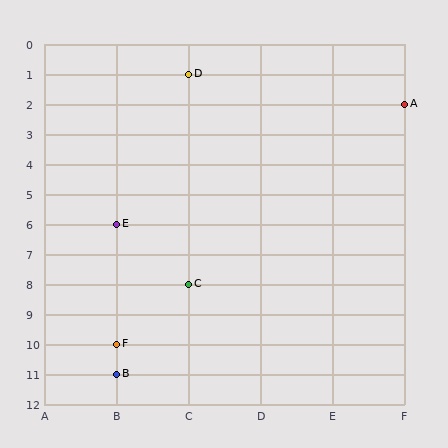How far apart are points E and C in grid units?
Points E and C are 1 column and 2 rows apart (about 2.2 grid units diagonally).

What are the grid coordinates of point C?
Point C is at grid coordinates (C, 8).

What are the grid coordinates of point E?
Point E is at grid coordinates (B, 6).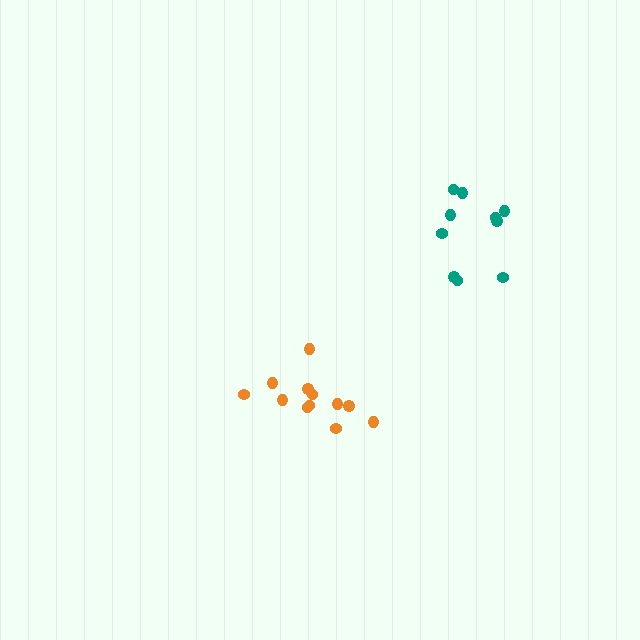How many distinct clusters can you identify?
There are 2 distinct clusters.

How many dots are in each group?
Group 1: 12 dots, Group 2: 10 dots (22 total).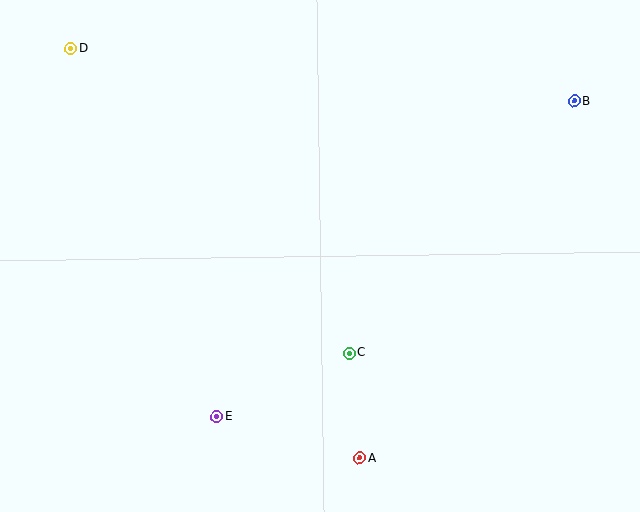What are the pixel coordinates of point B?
Point B is at (574, 101).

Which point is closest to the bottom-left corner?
Point E is closest to the bottom-left corner.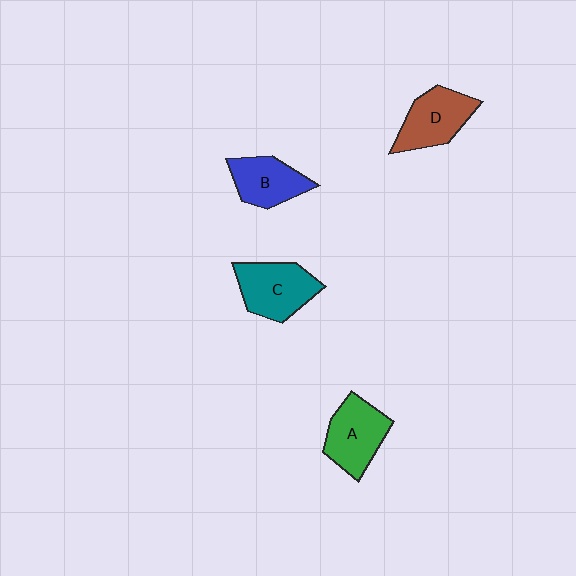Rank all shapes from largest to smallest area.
From largest to smallest: C (teal), A (green), D (brown), B (blue).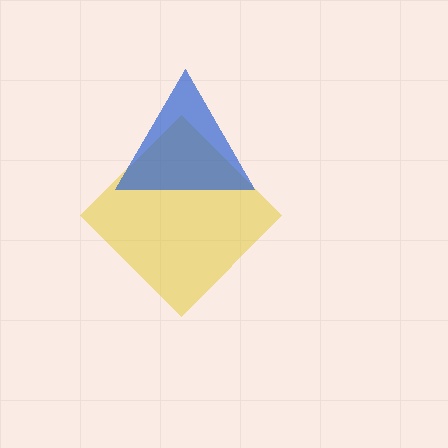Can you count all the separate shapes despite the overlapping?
Yes, there are 2 separate shapes.